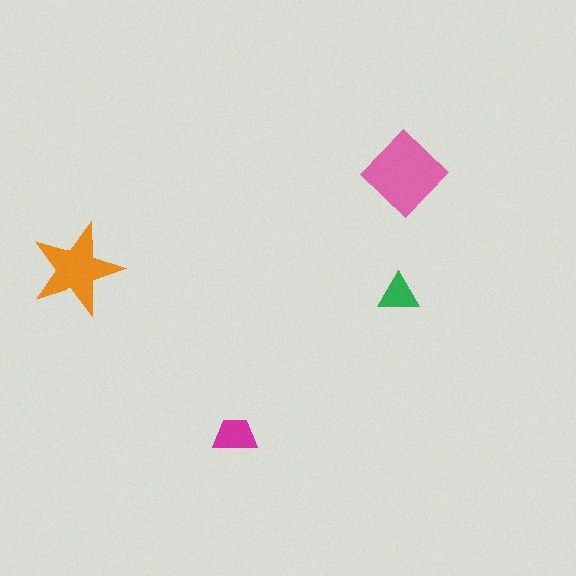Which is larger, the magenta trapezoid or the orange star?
The orange star.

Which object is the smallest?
The green triangle.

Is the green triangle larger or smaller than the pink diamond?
Smaller.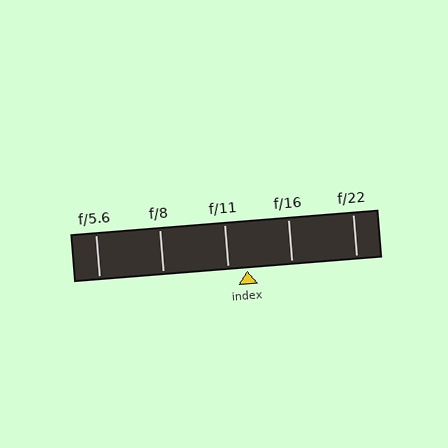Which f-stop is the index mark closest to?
The index mark is closest to f/11.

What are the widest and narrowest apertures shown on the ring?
The widest aperture shown is f/5.6 and the narrowest is f/22.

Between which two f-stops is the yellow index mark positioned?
The index mark is between f/11 and f/16.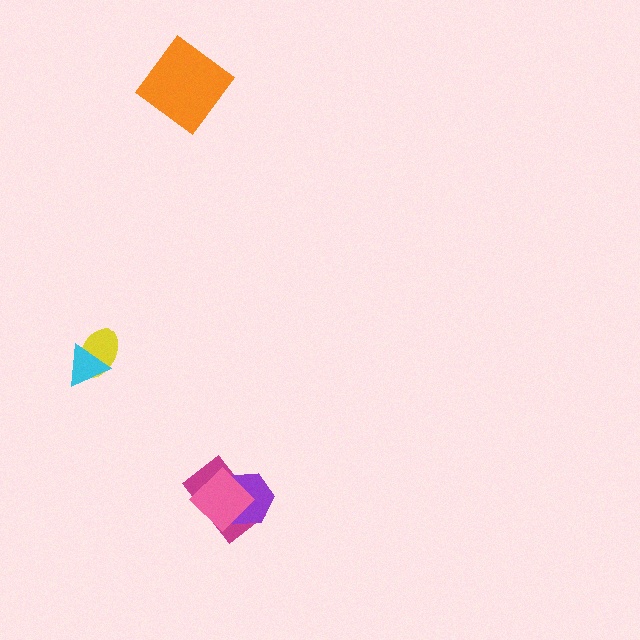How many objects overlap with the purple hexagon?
2 objects overlap with the purple hexagon.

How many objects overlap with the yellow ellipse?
1 object overlaps with the yellow ellipse.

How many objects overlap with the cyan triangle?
1 object overlaps with the cyan triangle.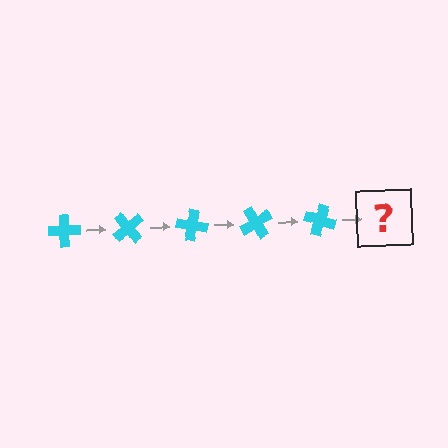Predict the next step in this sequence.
The next step is a cyan cross rotated 250 degrees.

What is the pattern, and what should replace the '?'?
The pattern is that the cross rotates 50 degrees each step. The '?' should be a cyan cross rotated 250 degrees.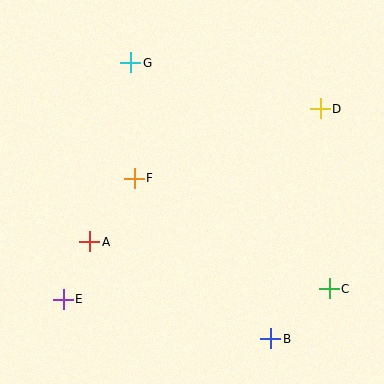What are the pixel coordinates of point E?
Point E is at (63, 299).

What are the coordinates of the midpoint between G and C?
The midpoint between G and C is at (230, 176).